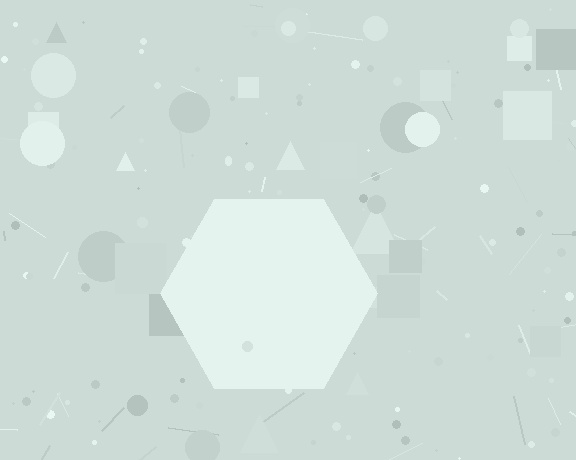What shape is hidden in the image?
A hexagon is hidden in the image.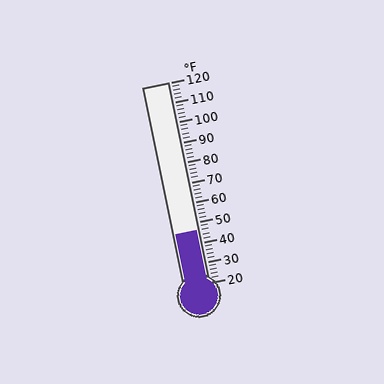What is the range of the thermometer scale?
The thermometer scale ranges from 20°F to 120°F.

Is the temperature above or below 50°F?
The temperature is below 50°F.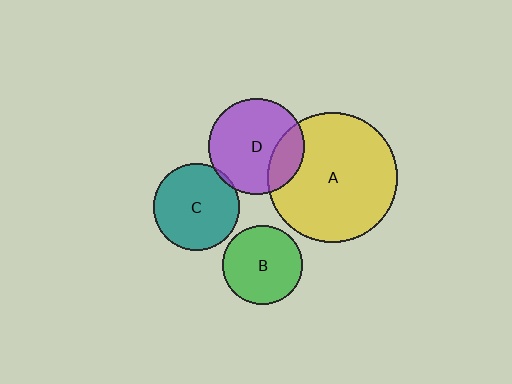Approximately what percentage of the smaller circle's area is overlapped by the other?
Approximately 20%.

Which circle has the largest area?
Circle A (yellow).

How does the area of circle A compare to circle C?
Approximately 2.3 times.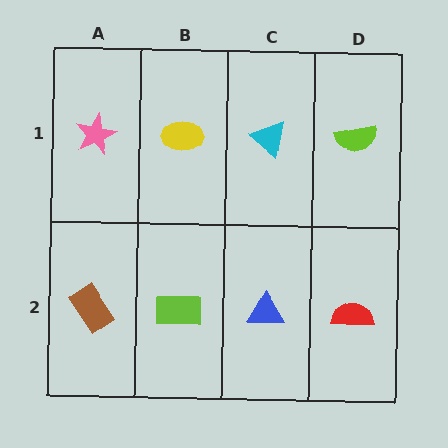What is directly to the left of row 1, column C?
A yellow ellipse.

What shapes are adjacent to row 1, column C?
A blue triangle (row 2, column C), a yellow ellipse (row 1, column B), a lime semicircle (row 1, column D).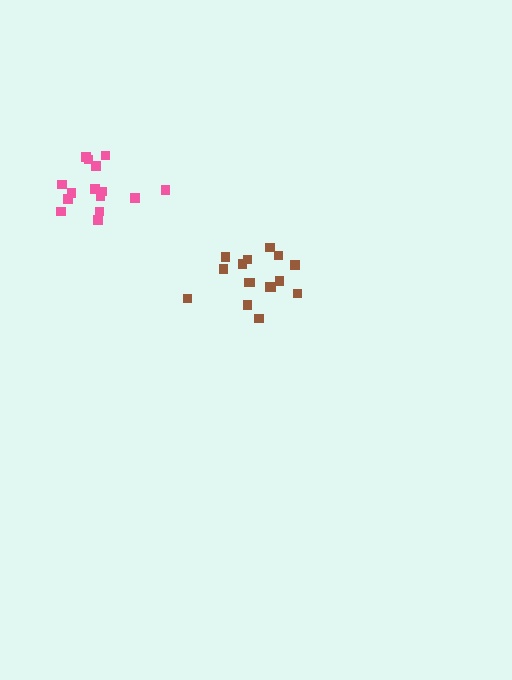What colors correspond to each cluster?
The clusters are colored: brown, pink.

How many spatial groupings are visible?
There are 2 spatial groupings.